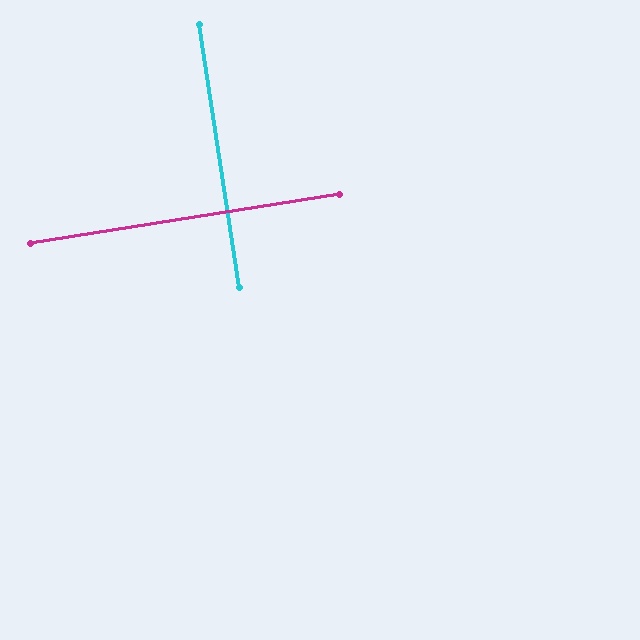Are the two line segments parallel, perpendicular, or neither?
Perpendicular — they meet at approximately 90°.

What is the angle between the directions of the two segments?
Approximately 90 degrees.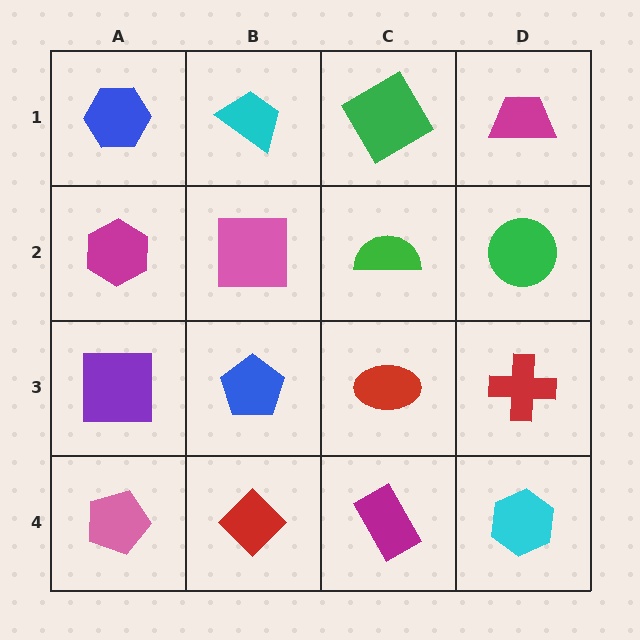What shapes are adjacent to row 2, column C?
A green diamond (row 1, column C), a red ellipse (row 3, column C), a pink square (row 2, column B), a green circle (row 2, column D).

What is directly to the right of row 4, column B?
A magenta rectangle.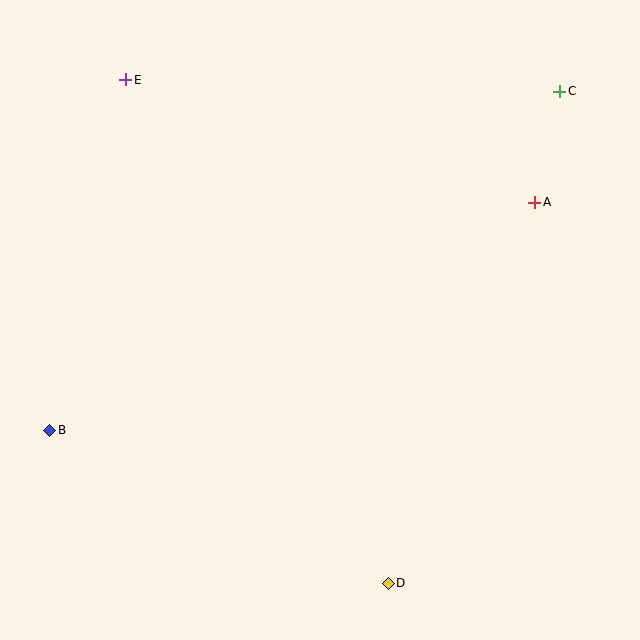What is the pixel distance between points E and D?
The distance between E and D is 568 pixels.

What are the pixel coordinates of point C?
Point C is at (560, 91).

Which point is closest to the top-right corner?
Point C is closest to the top-right corner.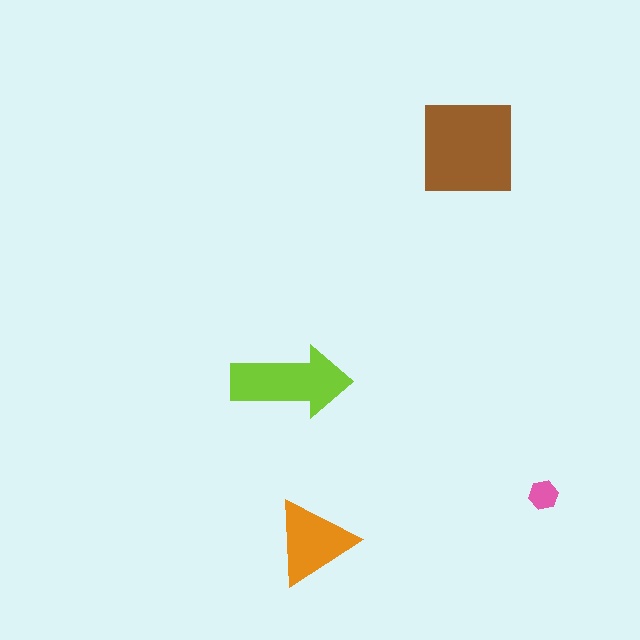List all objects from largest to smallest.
The brown square, the lime arrow, the orange triangle, the pink hexagon.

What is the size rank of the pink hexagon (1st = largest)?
4th.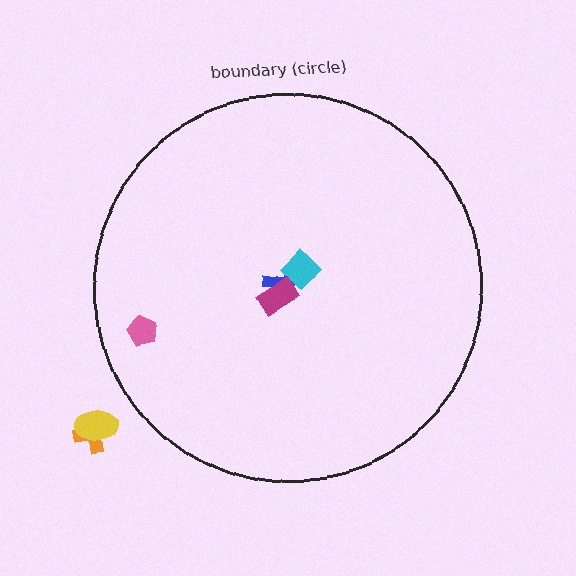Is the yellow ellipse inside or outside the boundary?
Outside.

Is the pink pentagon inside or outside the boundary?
Inside.